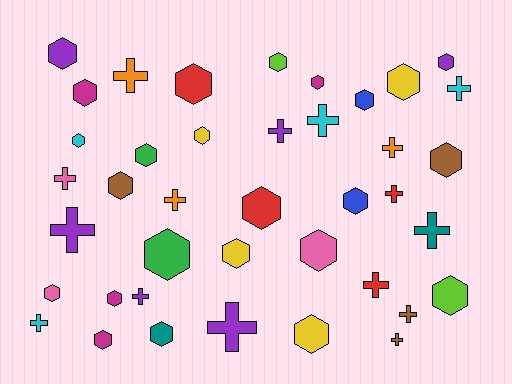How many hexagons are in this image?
There are 24 hexagons.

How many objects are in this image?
There are 40 objects.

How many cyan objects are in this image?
There are 4 cyan objects.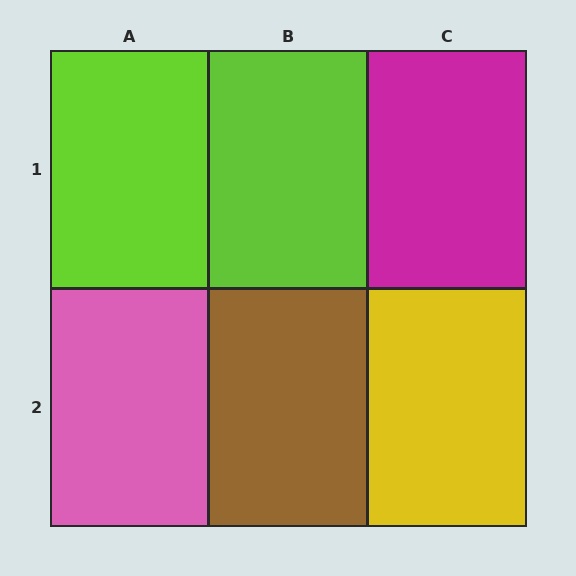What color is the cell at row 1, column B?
Lime.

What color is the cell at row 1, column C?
Magenta.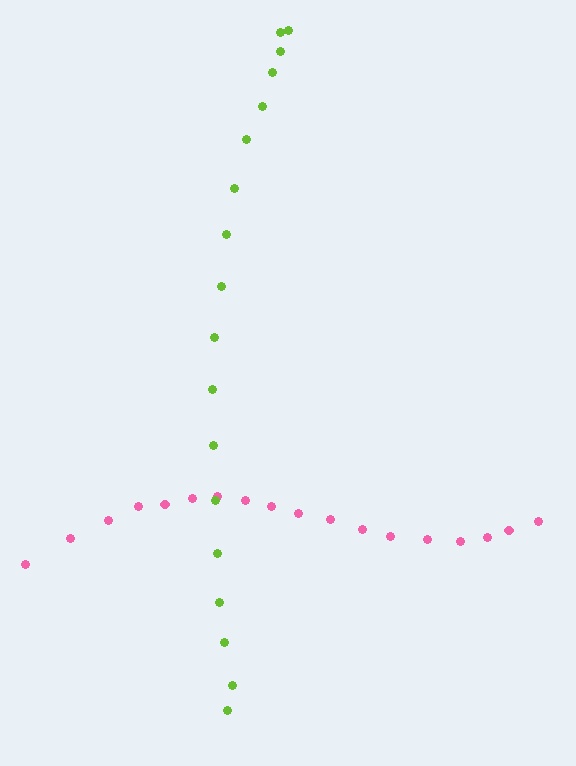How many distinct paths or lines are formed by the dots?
There are 2 distinct paths.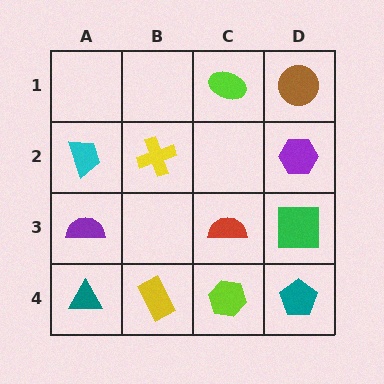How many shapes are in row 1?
2 shapes.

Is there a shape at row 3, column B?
No, that cell is empty.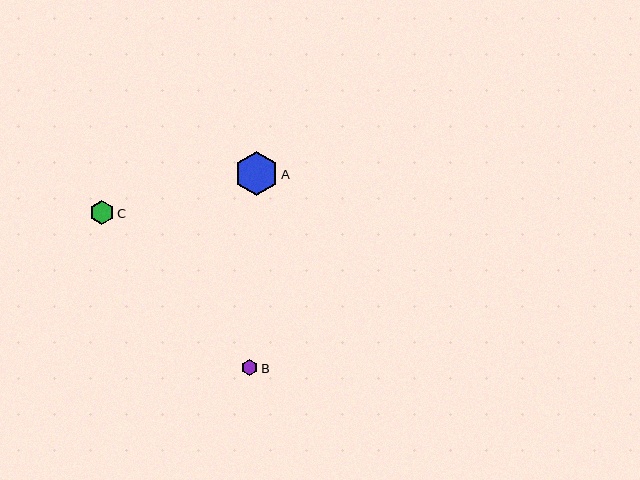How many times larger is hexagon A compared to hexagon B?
Hexagon A is approximately 2.6 times the size of hexagon B.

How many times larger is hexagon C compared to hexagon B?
Hexagon C is approximately 1.5 times the size of hexagon B.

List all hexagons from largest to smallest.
From largest to smallest: A, C, B.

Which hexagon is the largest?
Hexagon A is the largest with a size of approximately 44 pixels.